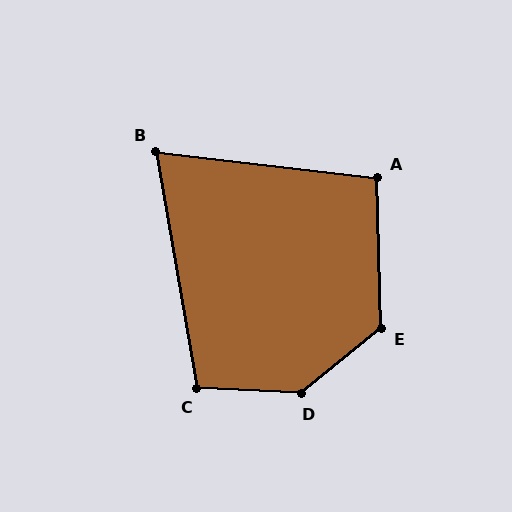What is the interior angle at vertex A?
Approximately 98 degrees (obtuse).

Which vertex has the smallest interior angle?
B, at approximately 74 degrees.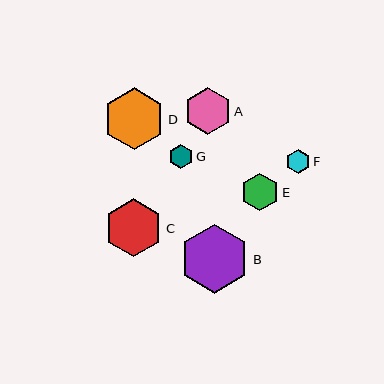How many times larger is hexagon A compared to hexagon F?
Hexagon A is approximately 1.9 times the size of hexagon F.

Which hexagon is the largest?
Hexagon B is the largest with a size of approximately 69 pixels.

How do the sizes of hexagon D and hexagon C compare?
Hexagon D and hexagon C are approximately the same size.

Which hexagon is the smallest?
Hexagon G is the smallest with a size of approximately 24 pixels.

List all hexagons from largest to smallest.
From largest to smallest: B, D, C, A, E, F, G.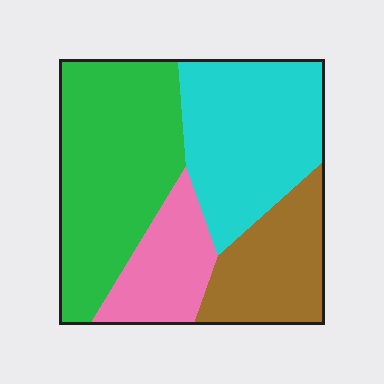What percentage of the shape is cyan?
Cyan takes up about one third (1/3) of the shape.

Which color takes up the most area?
Green, at roughly 35%.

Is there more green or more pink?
Green.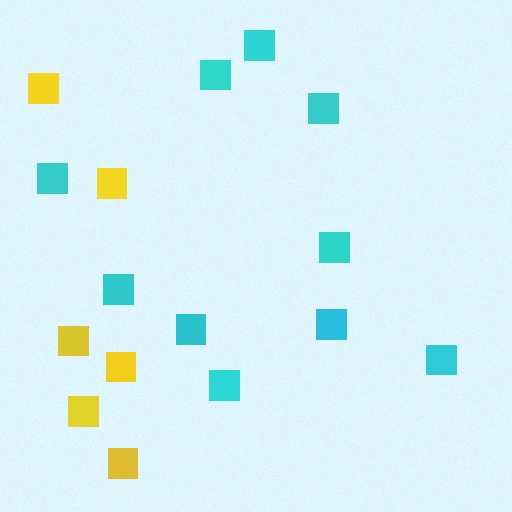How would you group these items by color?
There are 2 groups: one group of cyan squares (10) and one group of yellow squares (6).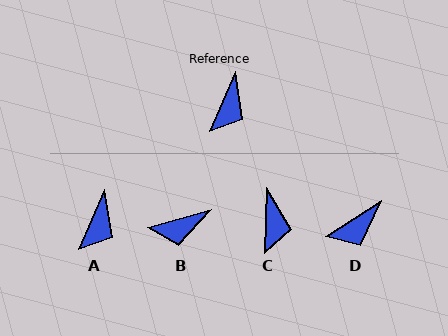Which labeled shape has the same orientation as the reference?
A.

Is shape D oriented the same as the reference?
No, it is off by about 34 degrees.